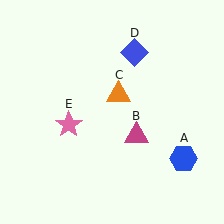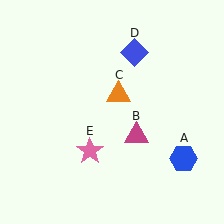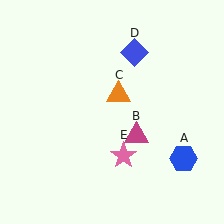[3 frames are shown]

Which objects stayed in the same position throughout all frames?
Blue hexagon (object A) and magenta triangle (object B) and orange triangle (object C) and blue diamond (object D) remained stationary.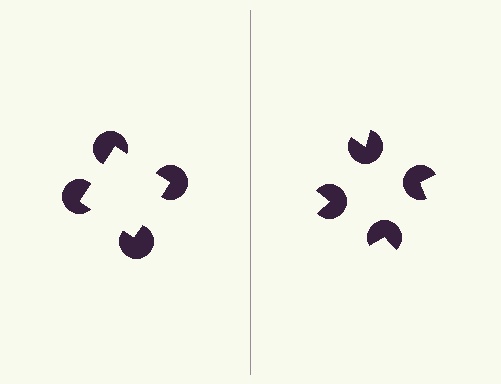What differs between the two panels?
The pac-man discs are positioned identically on both sides; only the wedge orientations differ. On the left they align to a square; on the right they are misaligned.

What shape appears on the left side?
An illusory square.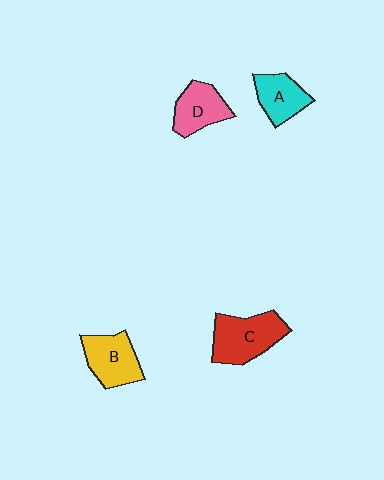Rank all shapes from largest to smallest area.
From largest to smallest: C (red), B (yellow), D (pink), A (cyan).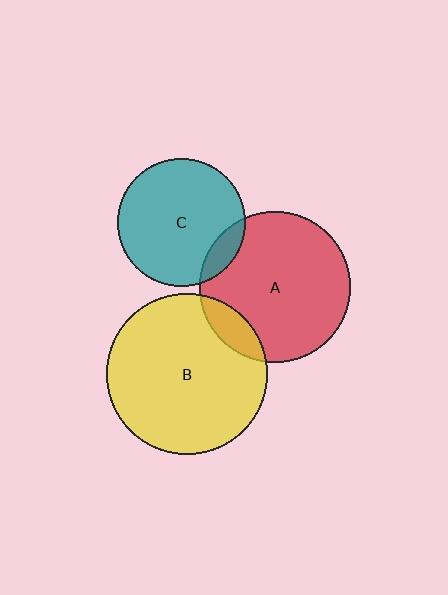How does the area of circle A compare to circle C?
Approximately 1.4 times.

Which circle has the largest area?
Circle B (yellow).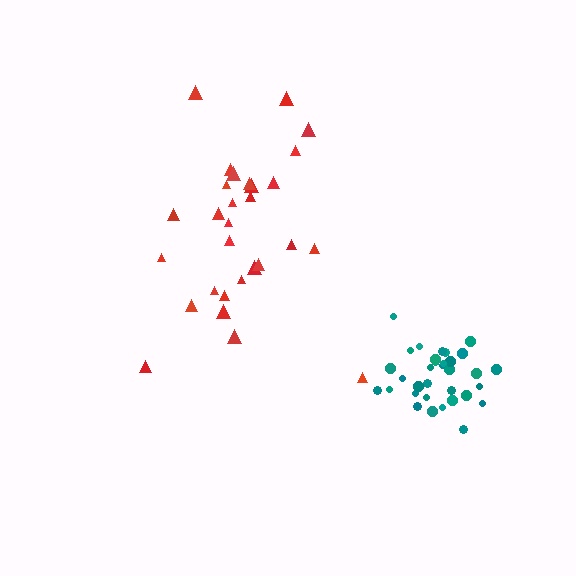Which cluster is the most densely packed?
Teal.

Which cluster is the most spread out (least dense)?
Red.